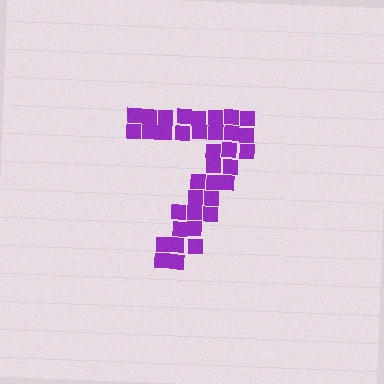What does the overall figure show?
The overall figure shows the digit 7.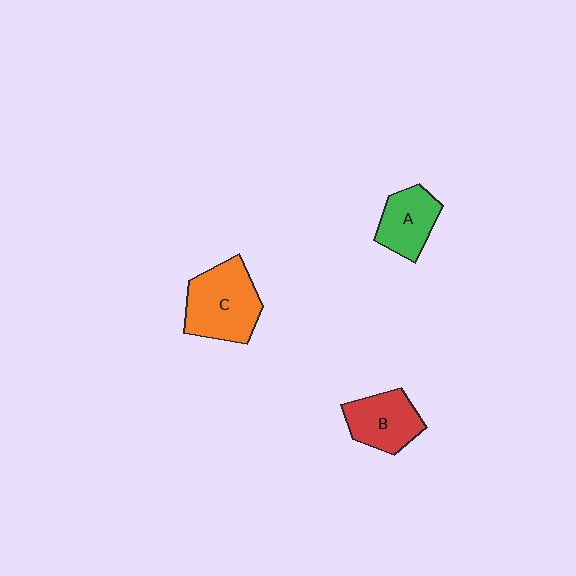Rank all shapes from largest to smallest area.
From largest to smallest: C (orange), B (red), A (green).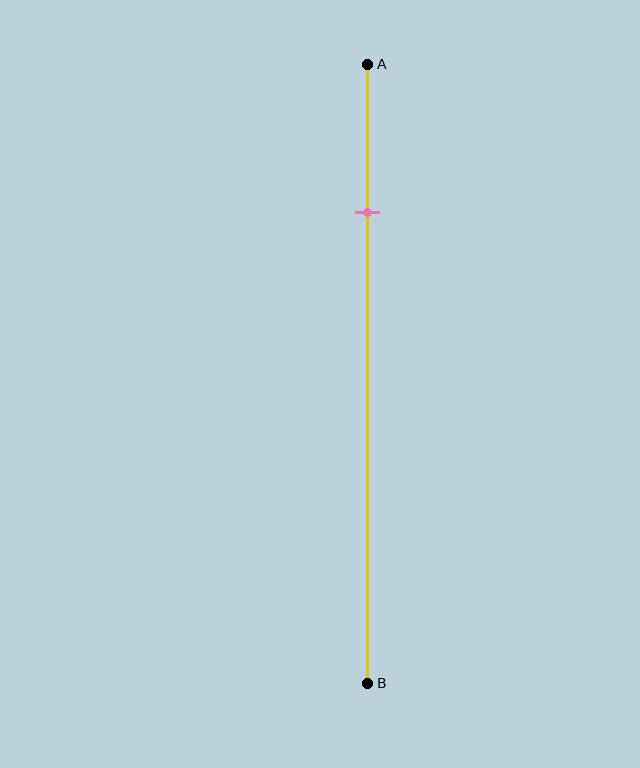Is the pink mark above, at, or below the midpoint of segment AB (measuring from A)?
The pink mark is above the midpoint of segment AB.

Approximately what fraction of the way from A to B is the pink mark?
The pink mark is approximately 25% of the way from A to B.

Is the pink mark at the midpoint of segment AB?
No, the mark is at about 25% from A, not at the 50% midpoint.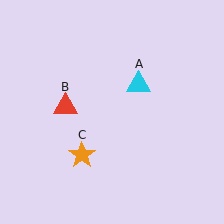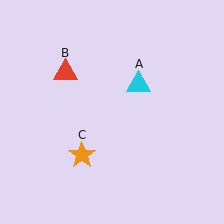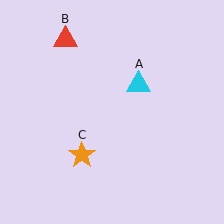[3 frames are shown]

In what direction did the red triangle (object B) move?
The red triangle (object B) moved up.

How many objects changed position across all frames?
1 object changed position: red triangle (object B).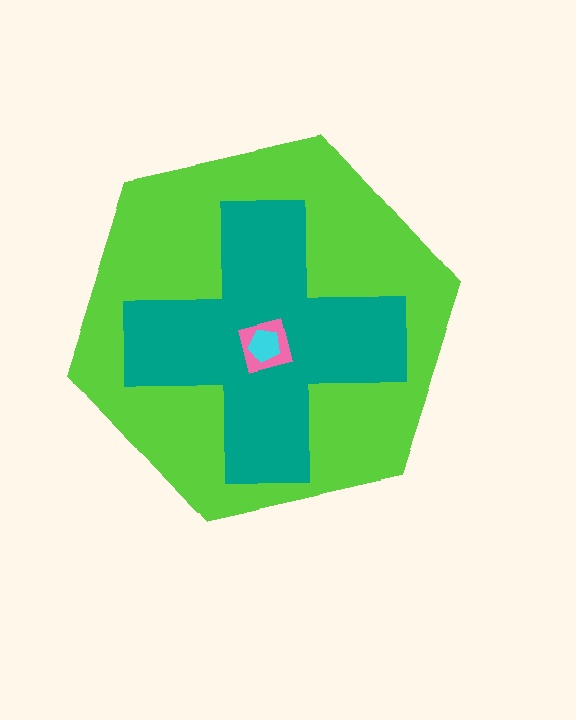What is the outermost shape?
The lime hexagon.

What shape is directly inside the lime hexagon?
The teal cross.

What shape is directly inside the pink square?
The cyan pentagon.